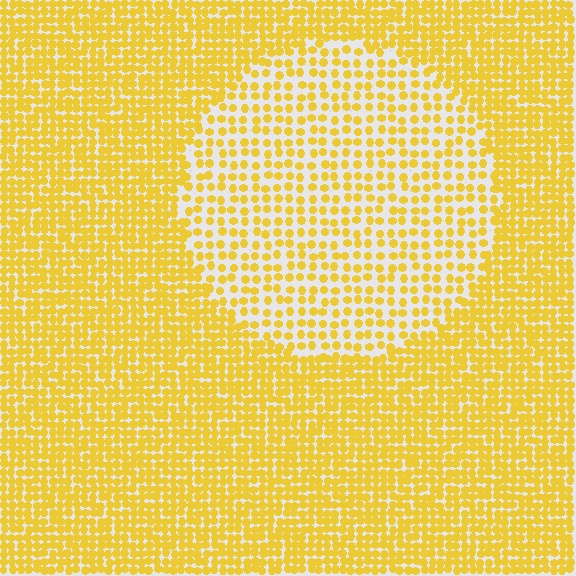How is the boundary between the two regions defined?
The boundary is defined by a change in element density (approximately 2.0x ratio). All elements are the same color, size, and shape.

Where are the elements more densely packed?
The elements are more densely packed outside the circle boundary.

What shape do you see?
I see a circle.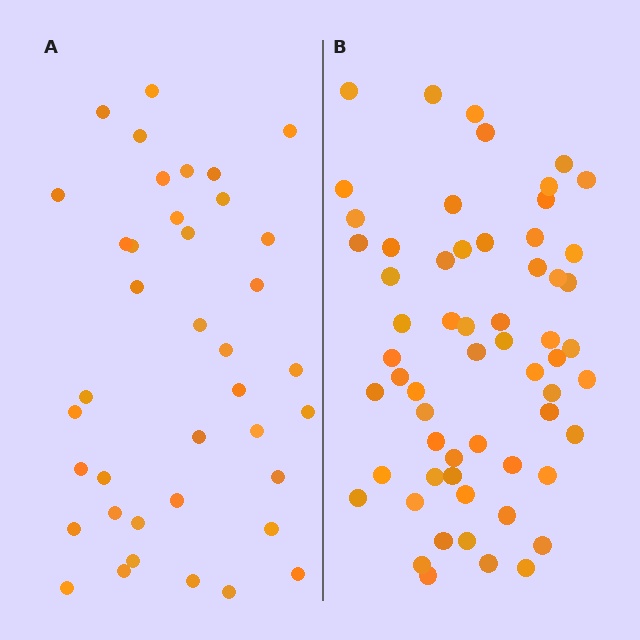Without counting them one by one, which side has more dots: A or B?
Region B (the right region) has more dots.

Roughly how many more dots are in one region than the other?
Region B has approximately 20 more dots than region A.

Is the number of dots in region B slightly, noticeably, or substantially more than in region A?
Region B has substantially more. The ratio is roughly 1.5 to 1.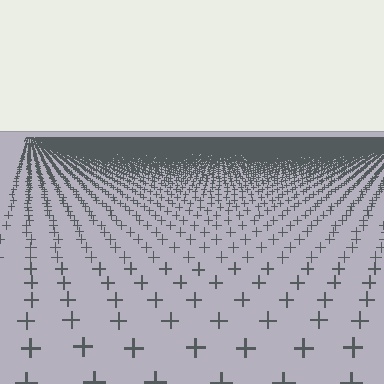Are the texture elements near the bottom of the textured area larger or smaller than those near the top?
Larger. Near the bottom, elements are closer to the viewer and appear at a bigger on-screen size.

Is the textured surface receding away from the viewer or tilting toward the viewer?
The surface is receding away from the viewer. Texture elements get smaller and denser toward the top.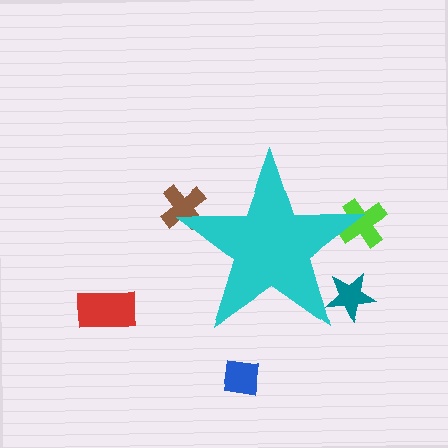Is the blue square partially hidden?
No, the blue square is fully visible.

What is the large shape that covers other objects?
A cyan star.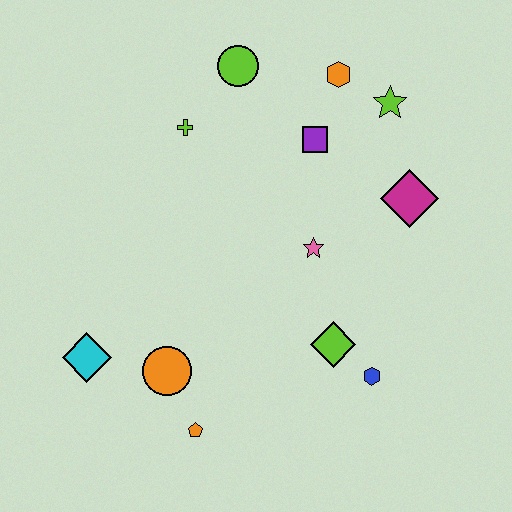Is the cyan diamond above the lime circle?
No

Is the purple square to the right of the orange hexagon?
No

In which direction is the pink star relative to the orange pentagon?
The pink star is above the orange pentagon.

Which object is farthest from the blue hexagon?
The lime circle is farthest from the blue hexagon.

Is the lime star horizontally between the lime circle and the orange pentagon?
No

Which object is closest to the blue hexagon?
The lime diamond is closest to the blue hexagon.